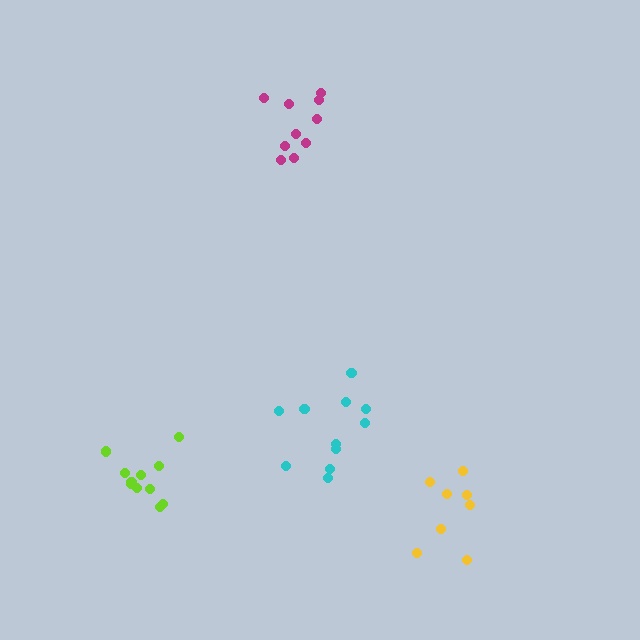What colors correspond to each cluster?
The clusters are colored: yellow, magenta, cyan, lime.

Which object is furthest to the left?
The lime cluster is leftmost.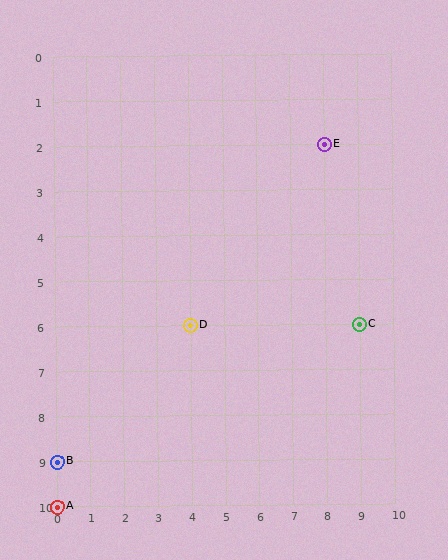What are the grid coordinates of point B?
Point B is at grid coordinates (0, 9).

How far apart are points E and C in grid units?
Points E and C are 1 column and 4 rows apart (about 4.1 grid units diagonally).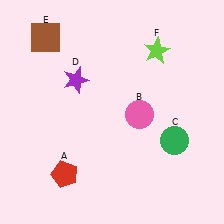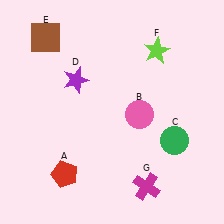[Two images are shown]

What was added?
A magenta cross (G) was added in Image 2.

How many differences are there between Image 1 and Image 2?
There is 1 difference between the two images.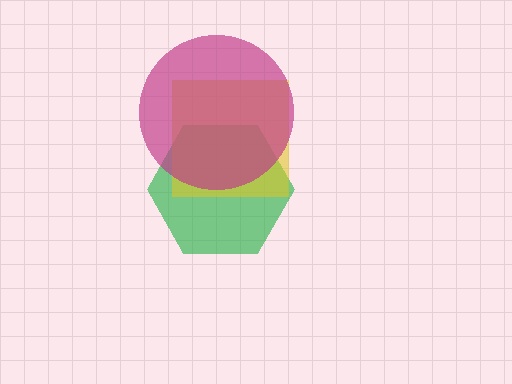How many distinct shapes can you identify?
There are 3 distinct shapes: a green hexagon, a yellow square, a magenta circle.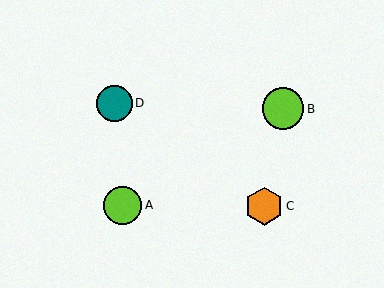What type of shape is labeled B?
Shape B is a lime circle.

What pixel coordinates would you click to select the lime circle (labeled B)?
Click at (283, 109) to select the lime circle B.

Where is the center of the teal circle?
The center of the teal circle is at (115, 103).